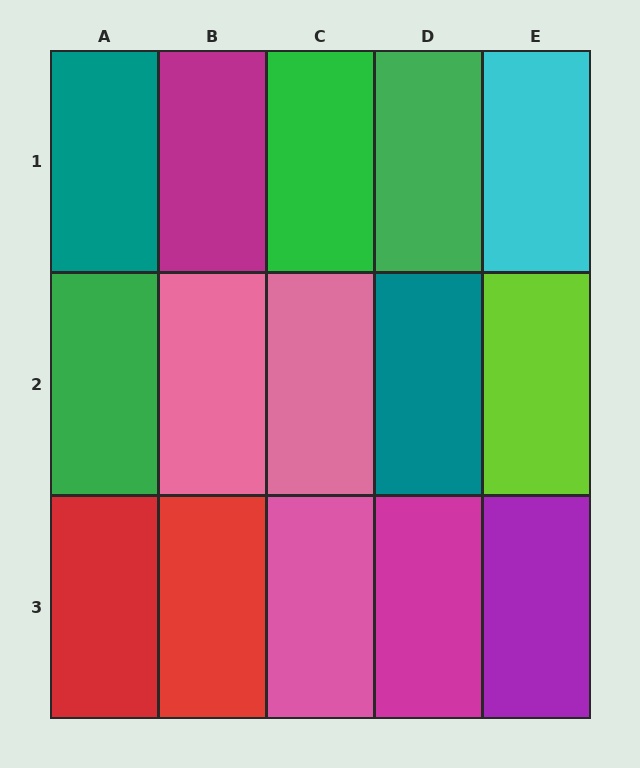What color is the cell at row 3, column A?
Red.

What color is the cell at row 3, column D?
Magenta.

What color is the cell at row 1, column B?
Magenta.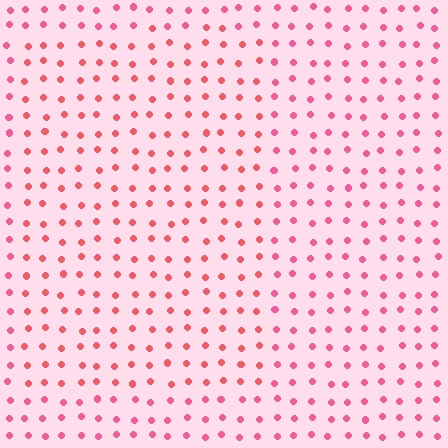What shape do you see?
I see a rectangle.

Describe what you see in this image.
The image is filled with small pink elements in a uniform arrangement. A rectangle-shaped region is visible where the elements are tinted to a slightly different hue, forming a subtle color boundary.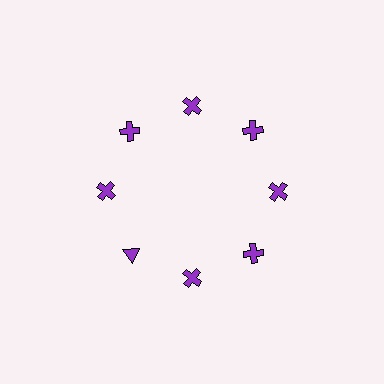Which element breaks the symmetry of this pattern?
The purple triangle at roughly the 8 o'clock position breaks the symmetry. All other shapes are purple crosses.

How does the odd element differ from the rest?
It has a different shape: triangle instead of cross.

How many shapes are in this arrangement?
There are 8 shapes arranged in a ring pattern.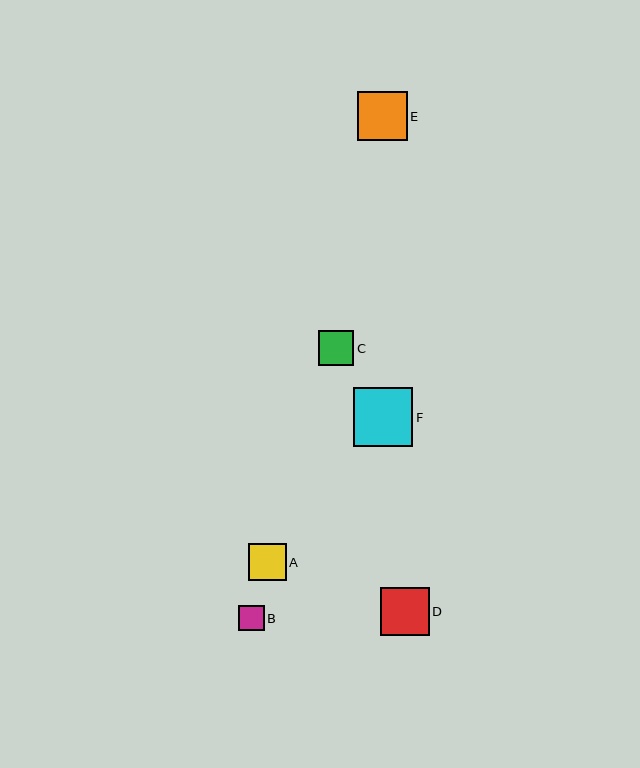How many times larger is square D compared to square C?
Square D is approximately 1.4 times the size of square C.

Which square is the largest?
Square F is the largest with a size of approximately 59 pixels.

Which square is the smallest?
Square B is the smallest with a size of approximately 26 pixels.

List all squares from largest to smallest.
From largest to smallest: F, E, D, A, C, B.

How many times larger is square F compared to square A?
Square F is approximately 1.6 times the size of square A.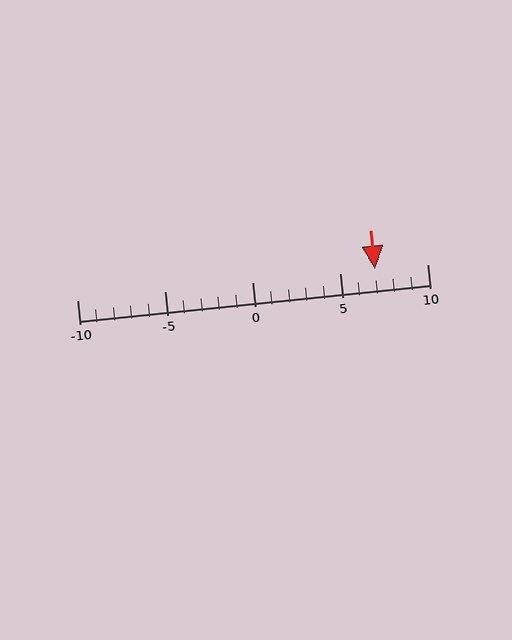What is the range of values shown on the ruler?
The ruler shows values from -10 to 10.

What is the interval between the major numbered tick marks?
The major tick marks are spaced 5 units apart.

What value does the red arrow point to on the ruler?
The red arrow points to approximately 7.